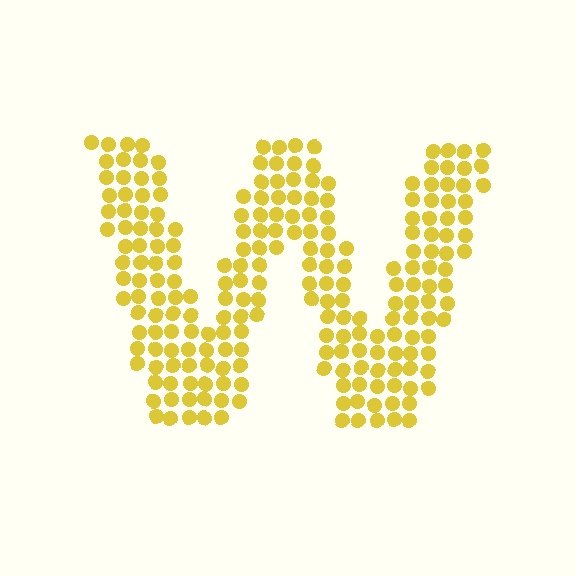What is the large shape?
The large shape is the letter W.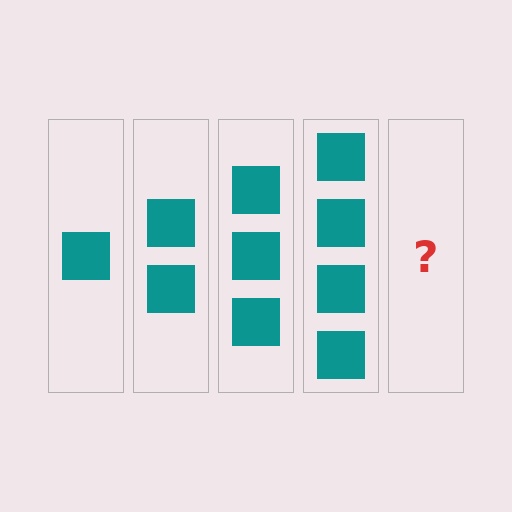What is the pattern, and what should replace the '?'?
The pattern is that each step adds one more square. The '?' should be 5 squares.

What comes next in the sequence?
The next element should be 5 squares.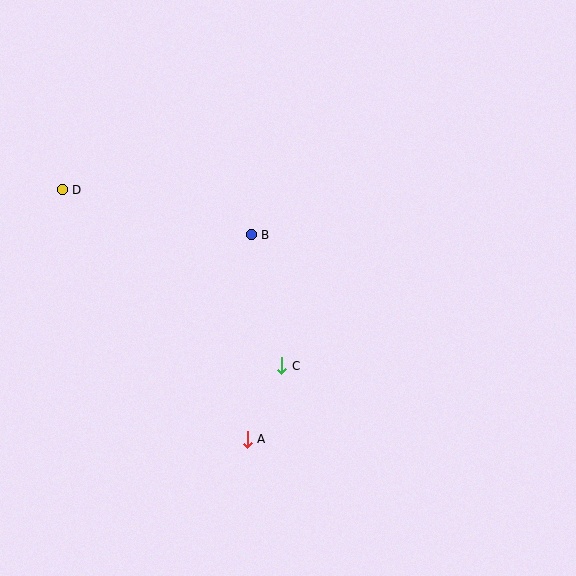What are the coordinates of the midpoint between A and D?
The midpoint between A and D is at (155, 314).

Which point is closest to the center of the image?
Point B at (251, 235) is closest to the center.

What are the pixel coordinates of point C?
Point C is at (282, 366).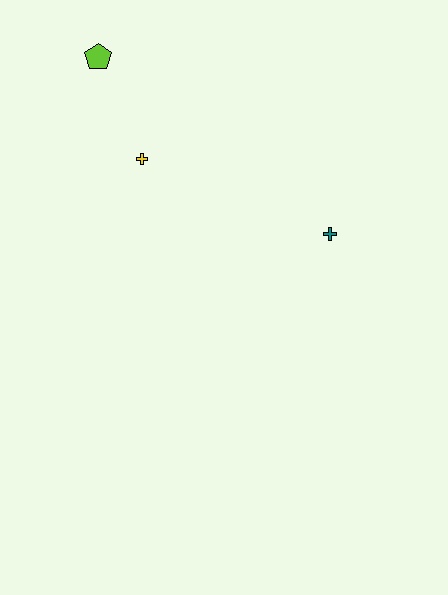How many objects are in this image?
There are 3 objects.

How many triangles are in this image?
There are no triangles.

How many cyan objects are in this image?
There are no cyan objects.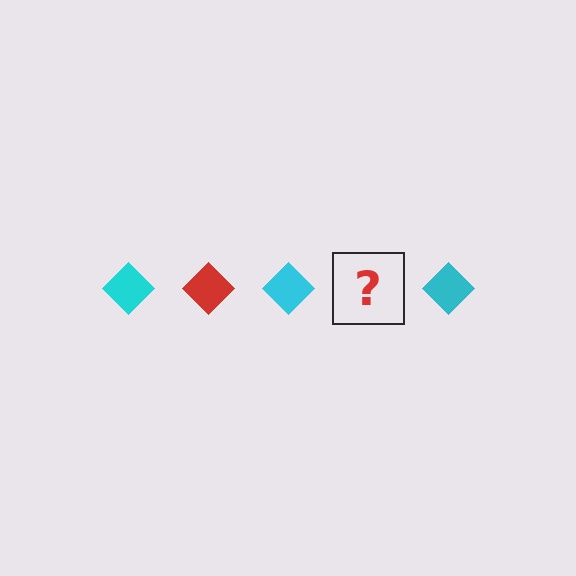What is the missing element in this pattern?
The missing element is a red diamond.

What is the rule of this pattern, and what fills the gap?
The rule is that the pattern cycles through cyan, red diamonds. The gap should be filled with a red diamond.